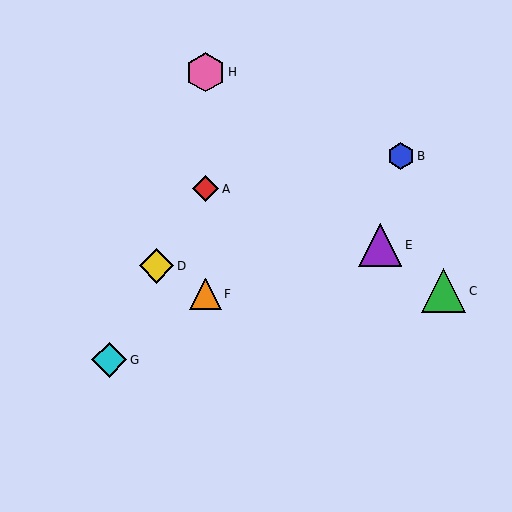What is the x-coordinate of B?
Object B is at x≈401.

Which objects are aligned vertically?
Objects A, F, H are aligned vertically.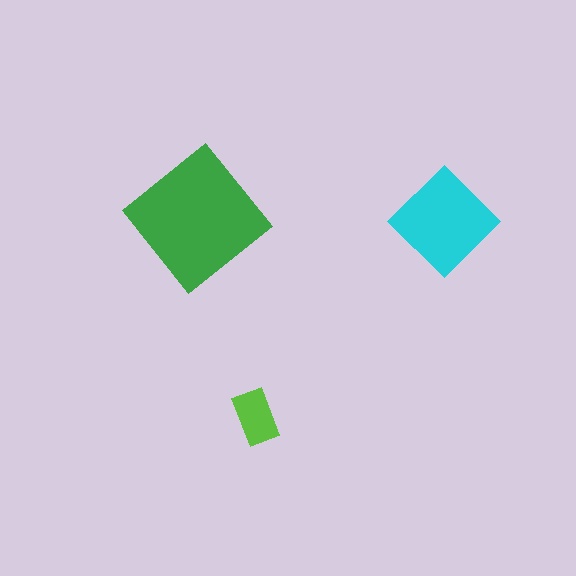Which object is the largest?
The green diamond.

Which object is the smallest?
The lime rectangle.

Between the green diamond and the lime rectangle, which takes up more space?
The green diamond.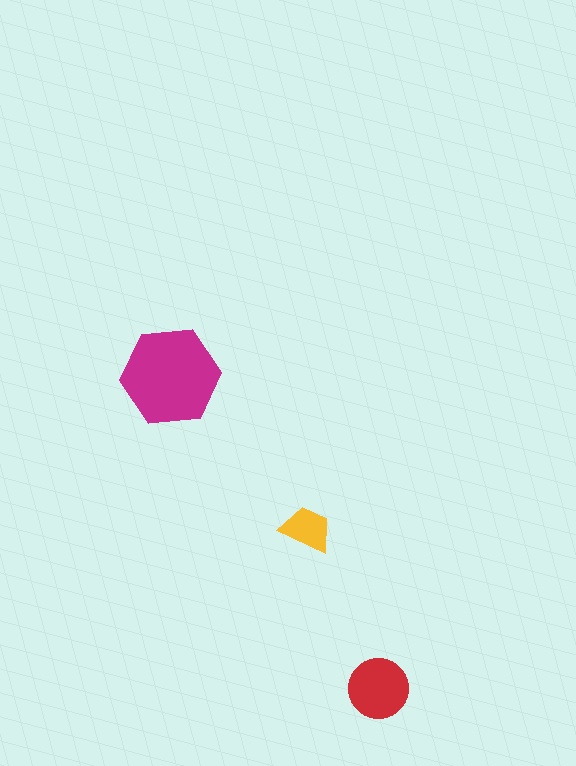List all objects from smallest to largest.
The yellow trapezoid, the red circle, the magenta hexagon.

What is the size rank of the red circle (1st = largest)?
2nd.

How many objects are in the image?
There are 3 objects in the image.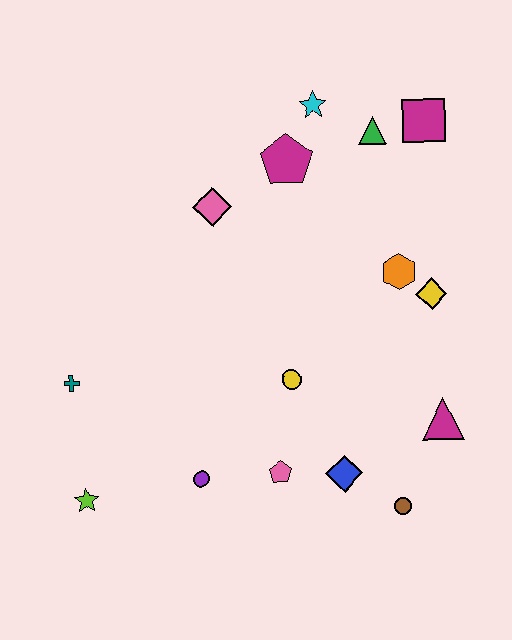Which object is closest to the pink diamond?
The magenta pentagon is closest to the pink diamond.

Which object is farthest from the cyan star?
The lime star is farthest from the cyan star.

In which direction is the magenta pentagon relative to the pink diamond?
The magenta pentagon is to the right of the pink diamond.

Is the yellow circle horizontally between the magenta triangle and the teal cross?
Yes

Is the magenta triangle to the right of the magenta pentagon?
Yes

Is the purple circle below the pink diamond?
Yes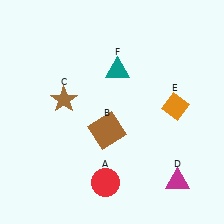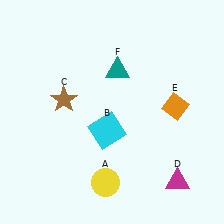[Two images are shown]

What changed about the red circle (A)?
In Image 1, A is red. In Image 2, it changed to yellow.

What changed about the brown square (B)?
In Image 1, B is brown. In Image 2, it changed to cyan.